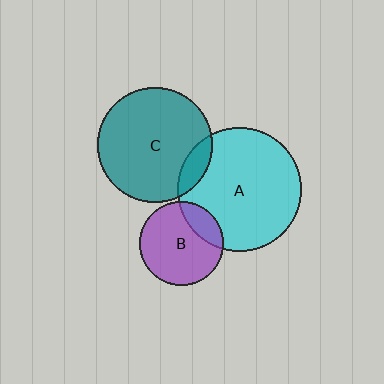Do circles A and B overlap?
Yes.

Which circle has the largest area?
Circle A (cyan).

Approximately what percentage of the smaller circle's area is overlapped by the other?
Approximately 20%.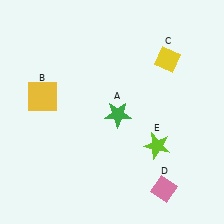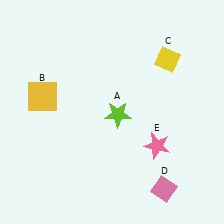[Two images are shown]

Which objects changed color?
A changed from green to lime. E changed from lime to pink.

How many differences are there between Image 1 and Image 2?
There are 2 differences between the two images.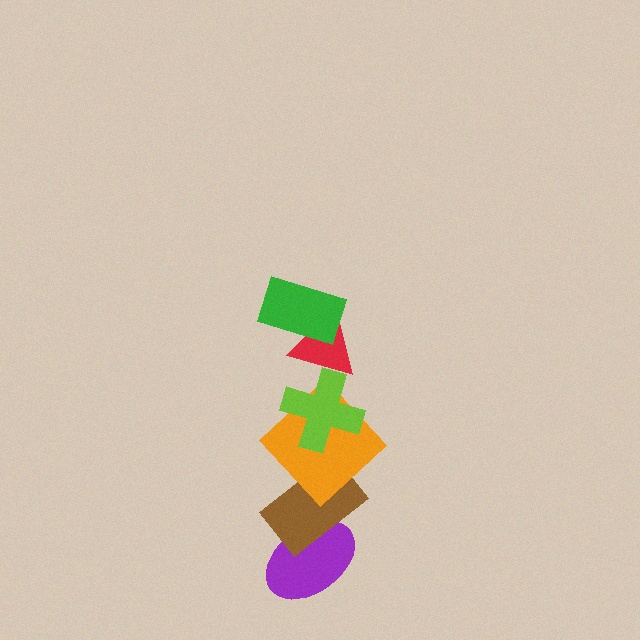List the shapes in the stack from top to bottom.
From top to bottom: the green rectangle, the red triangle, the lime cross, the orange diamond, the brown rectangle, the purple ellipse.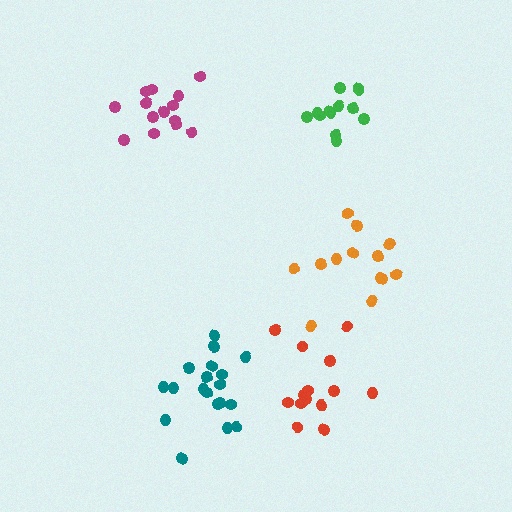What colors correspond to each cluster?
The clusters are colored: teal, orange, magenta, red, green.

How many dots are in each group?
Group 1: 19 dots, Group 2: 13 dots, Group 3: 14 dots, Group 4: 15 dots, Group 5: 13 dots (74 total).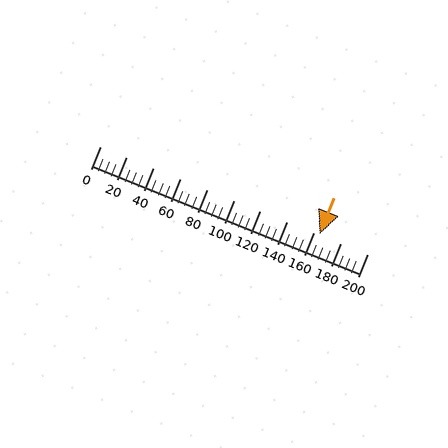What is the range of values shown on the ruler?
The ruler shows values from 0 to 200.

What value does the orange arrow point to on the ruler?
The orange arrow points to approximately 164.